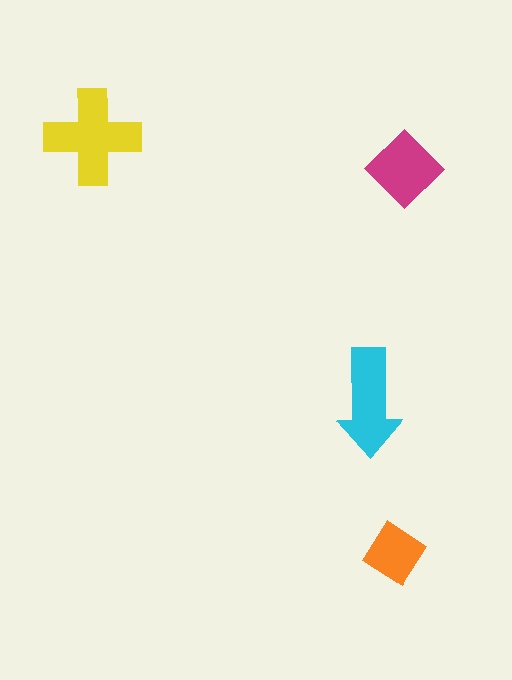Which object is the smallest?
The orange diamond.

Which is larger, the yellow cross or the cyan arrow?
The yellow cross.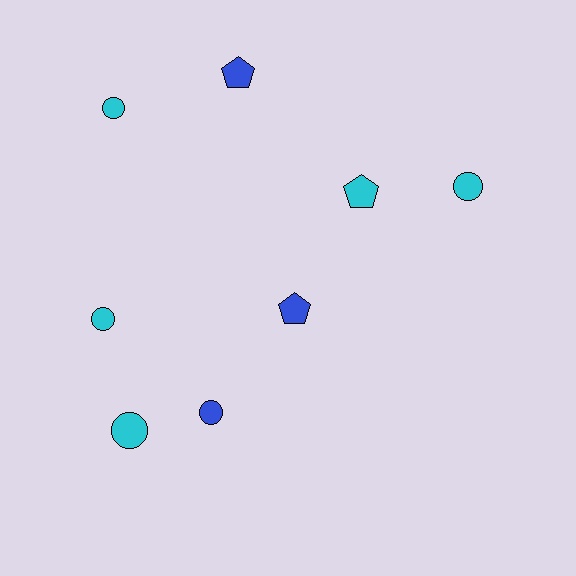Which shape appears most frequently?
Circle, with 5 objects.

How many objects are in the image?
There are 8 objects.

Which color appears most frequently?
Cyan, with 5 objects.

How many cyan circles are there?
There are 4 cyan circles.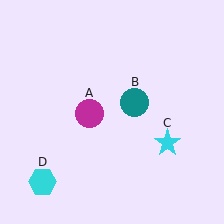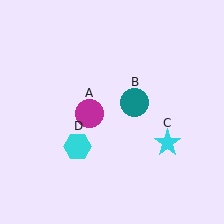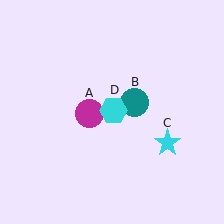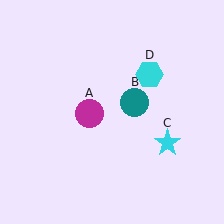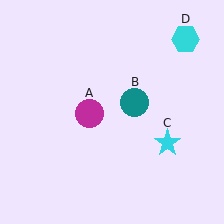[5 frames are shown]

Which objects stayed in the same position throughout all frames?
Magenta circle (object A) and teal circle (object B) and cyan star (object C) remained stationary.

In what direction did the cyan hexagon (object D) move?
The cyan hexagon (object D) moved up and to the right.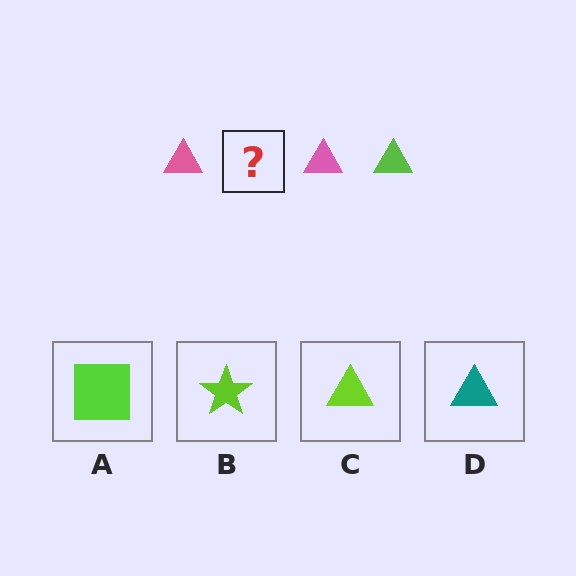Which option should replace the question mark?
Option C.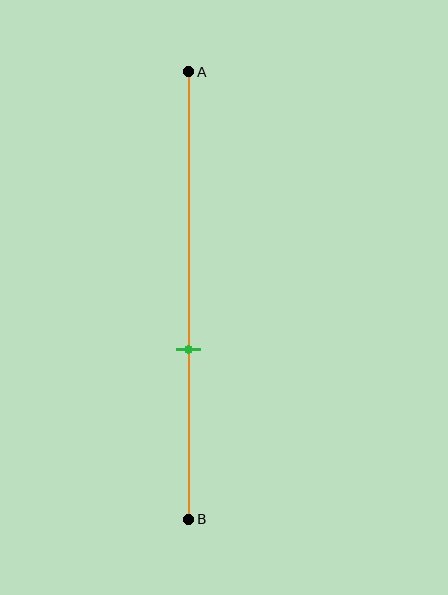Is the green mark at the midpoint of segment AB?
No, the mark is at about 60% from A, not at the 50% midpoint.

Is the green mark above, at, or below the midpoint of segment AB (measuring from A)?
The green mark is below the midpoint of segment AB.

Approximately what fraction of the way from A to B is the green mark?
The green mark is approximately 60% of the way from A to B.